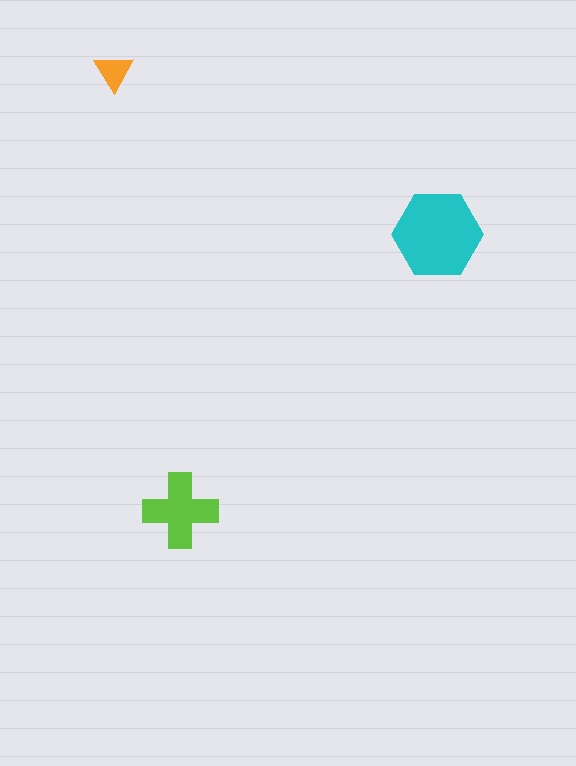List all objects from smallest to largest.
The orange triangle, the lime cross, the cyan hexagon.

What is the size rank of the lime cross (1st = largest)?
2nd.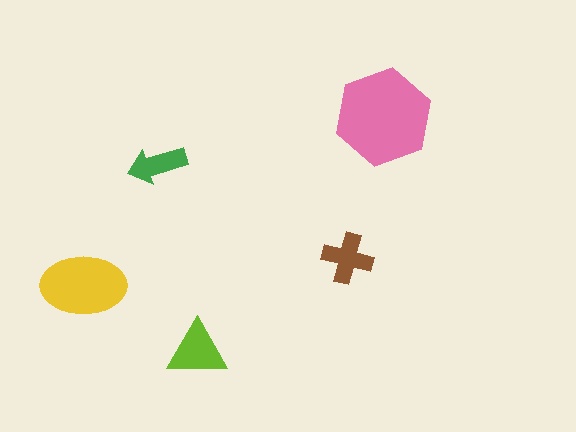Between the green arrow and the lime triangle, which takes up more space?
The lime triangle.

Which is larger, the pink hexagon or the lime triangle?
The pink hexagon.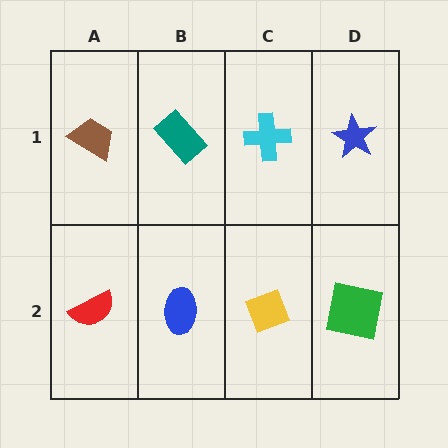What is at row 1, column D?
A blue star.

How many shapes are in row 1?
4 shapes.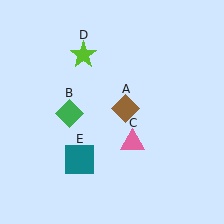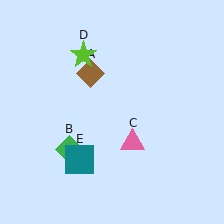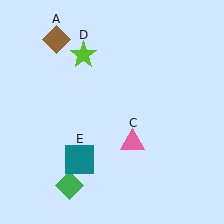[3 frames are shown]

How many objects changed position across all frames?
2 objects changed position: brown diamond (object A), green diamond (object B).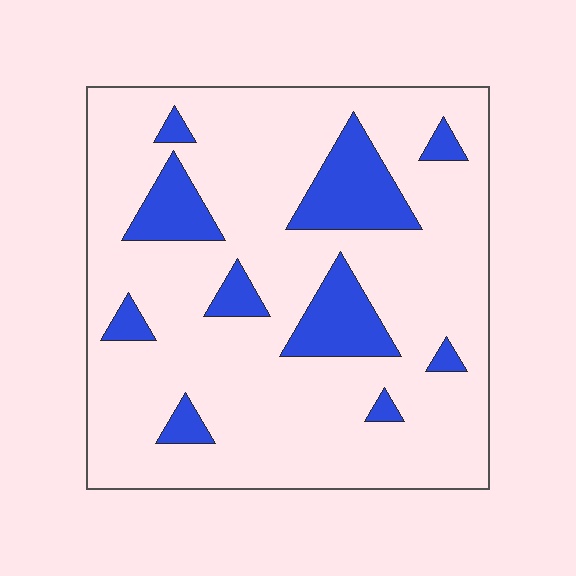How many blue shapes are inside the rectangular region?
10.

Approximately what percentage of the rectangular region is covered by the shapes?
Approximately 15%.